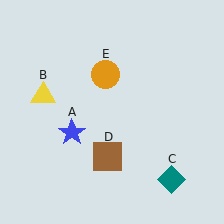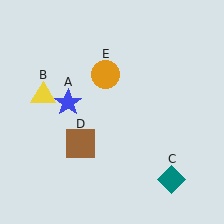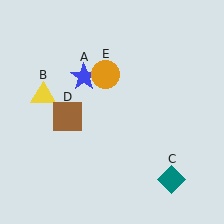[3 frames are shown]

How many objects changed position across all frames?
2 objects changed position: blue star (object A), brown square (object D).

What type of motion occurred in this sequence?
The blue star (object A), brown square (object D) rotated clockwise around the center of the scene.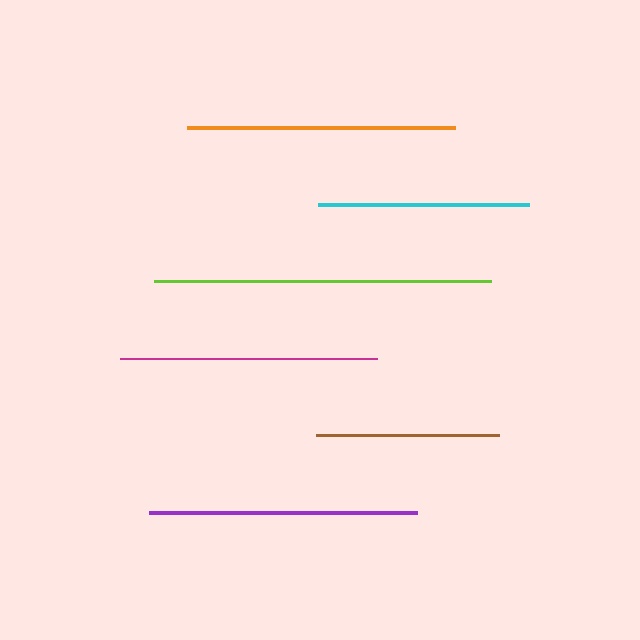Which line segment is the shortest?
The brown line is the shortest at approximately 182 pixels.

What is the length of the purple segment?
The purple segment is approximately 267 pixels long.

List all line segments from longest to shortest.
From longest to shortest: lime, orange, purple, magenta, cyan, brown.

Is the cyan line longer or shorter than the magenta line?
The magenta line is longer than the cyan line.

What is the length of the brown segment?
The brown segment is approximately 182 pixels long.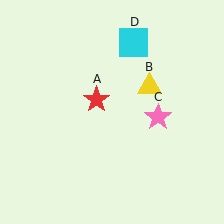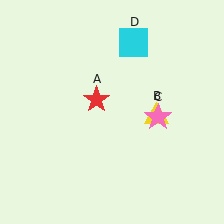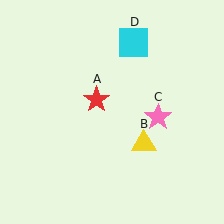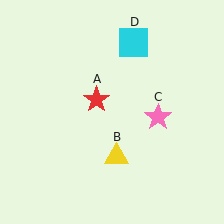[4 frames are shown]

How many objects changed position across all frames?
1 object changed position: yellow triangle (object B).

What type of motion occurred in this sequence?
The yellow triangle (object B) rotated clockwise around the center of the scene.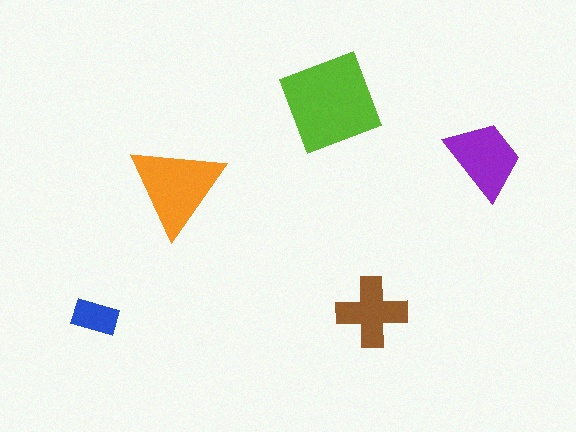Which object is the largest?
The lime diamond.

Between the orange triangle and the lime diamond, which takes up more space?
The lime diamond.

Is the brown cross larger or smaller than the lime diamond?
Smaller.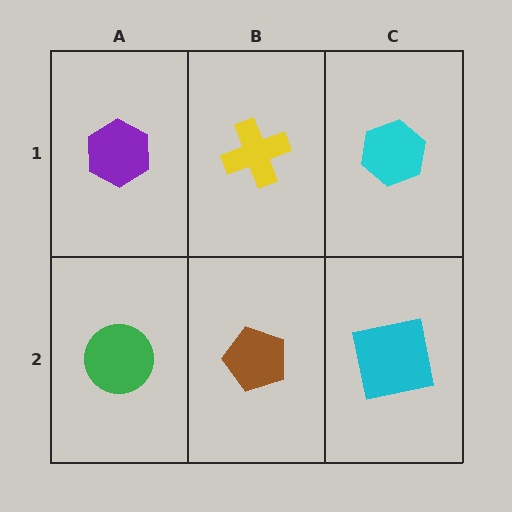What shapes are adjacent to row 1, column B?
A brown pentagon (row 2, column B), a purple hexagon (row 1, column A), a cyan hexagon (row 1, column C).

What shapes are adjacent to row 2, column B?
A yellow cross (row 1, column B), a green circle (row 2, column A), a cyan square (row 2, column C).